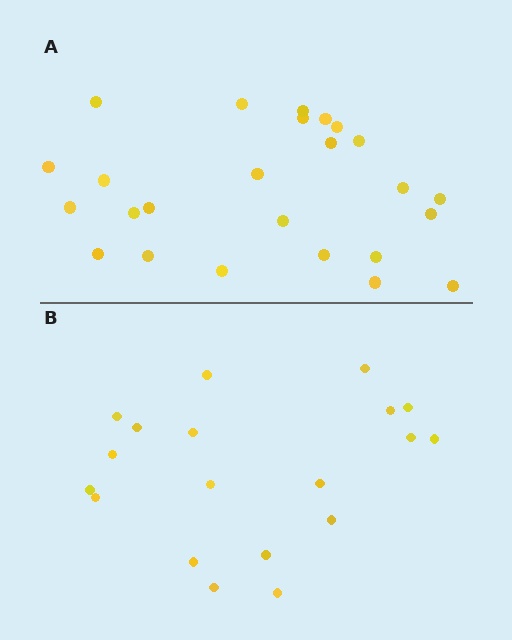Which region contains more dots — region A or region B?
Region A (the top region) has more dots.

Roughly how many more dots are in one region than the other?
Region A has about 6 more dots than region B.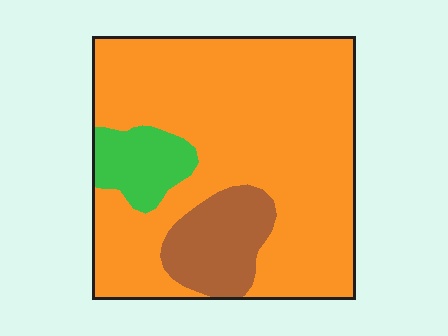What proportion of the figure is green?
Green takes up about one tenth (1/10) of the figure.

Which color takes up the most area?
Orange, at roughly 75%.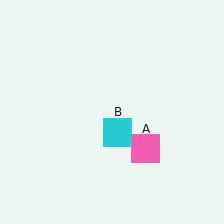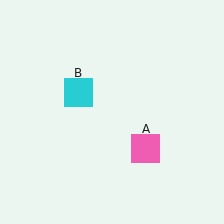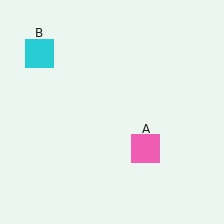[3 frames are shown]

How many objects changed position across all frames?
1 object changed position: cyan square (object B).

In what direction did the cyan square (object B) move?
The cyan square (object B) moved up and to the left.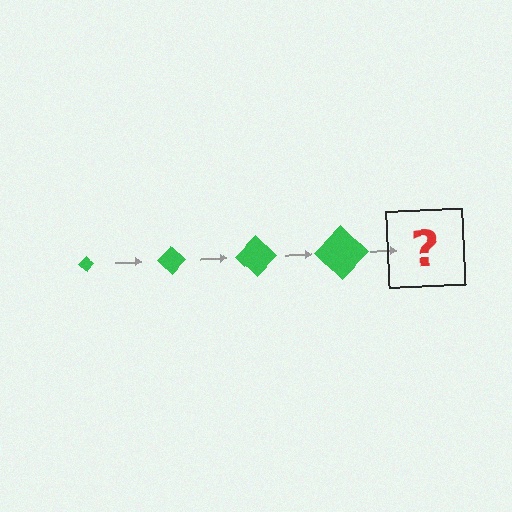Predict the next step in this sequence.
The next step is a green diamond, larger than the previous one.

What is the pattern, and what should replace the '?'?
The pattern is that the diamond gets progressively larger each step. The '?' should be a green diamond, larger than the previous one.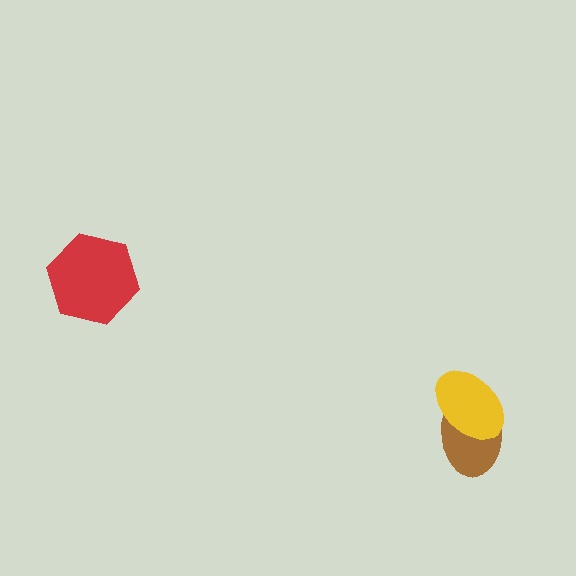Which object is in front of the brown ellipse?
The yellow ellipse is in front of the brown ellipse.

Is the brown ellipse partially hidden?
Yes, it is partially covered by another shape.